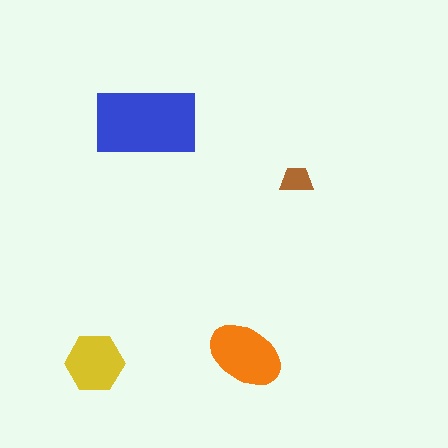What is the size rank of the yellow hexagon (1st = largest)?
3rd.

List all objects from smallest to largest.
The brown trapezoid, the yellow hexagon, the orange ellipse, the blue rectangle.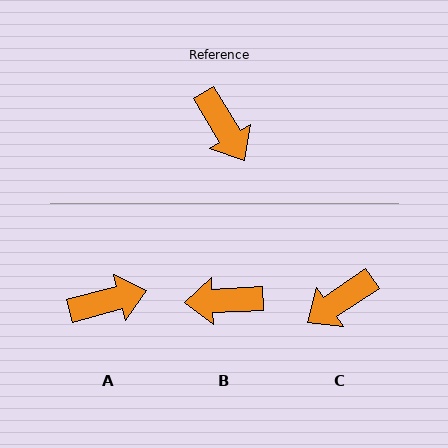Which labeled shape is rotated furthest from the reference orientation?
B, about 118 degrees away.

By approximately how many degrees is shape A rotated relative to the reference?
Approximately 74 degrees counter-clockwise.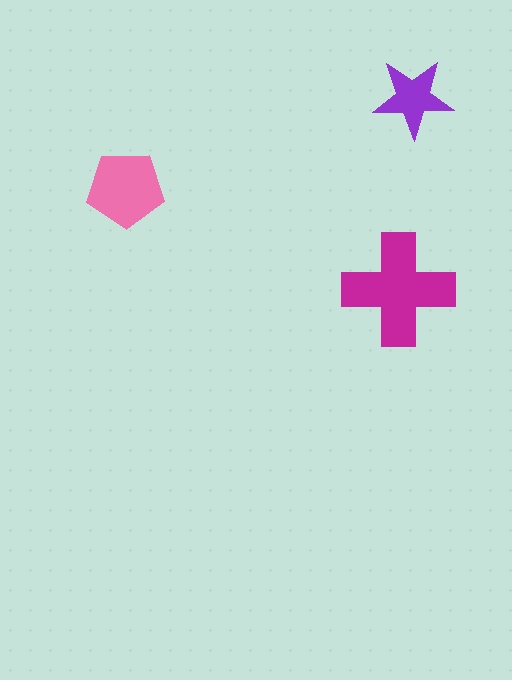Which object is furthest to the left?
The pink pentagon is leftmost.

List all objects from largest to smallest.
The magenta cross, the pink pentagon, the purple star.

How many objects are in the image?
There are 3 objects in the image.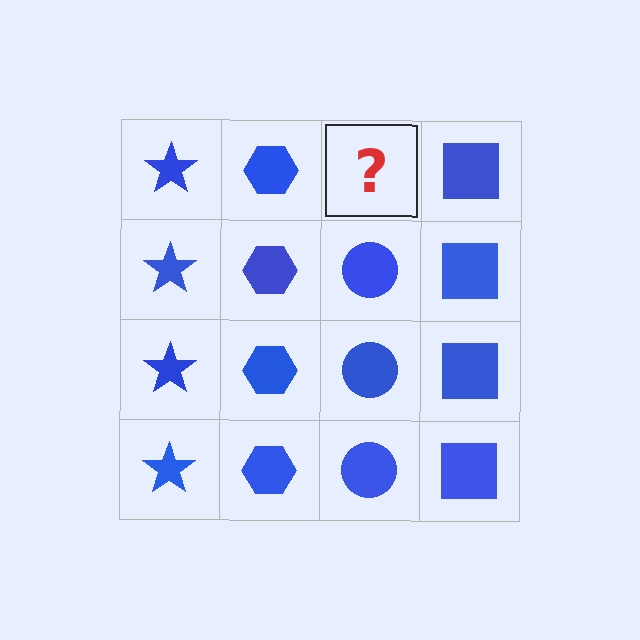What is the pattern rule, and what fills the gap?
The rule is that each column has a consistent shape. The gap should be filled with a blue circle.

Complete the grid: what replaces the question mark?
The question mark should be replaced with a blue circle.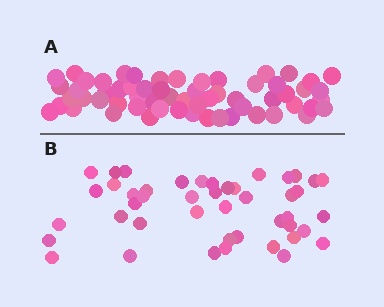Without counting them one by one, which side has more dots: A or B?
Region A (the top region) has more dots.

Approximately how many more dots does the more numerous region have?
Region A has approximately 15 more dots than region B.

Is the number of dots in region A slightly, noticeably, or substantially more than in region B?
Region A has noticeably more, but not dramatically so. The ratio is roughly 1.3 to 1.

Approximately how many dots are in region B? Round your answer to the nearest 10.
About 40 dots. (The exact count is 45, which rounds to 40.)